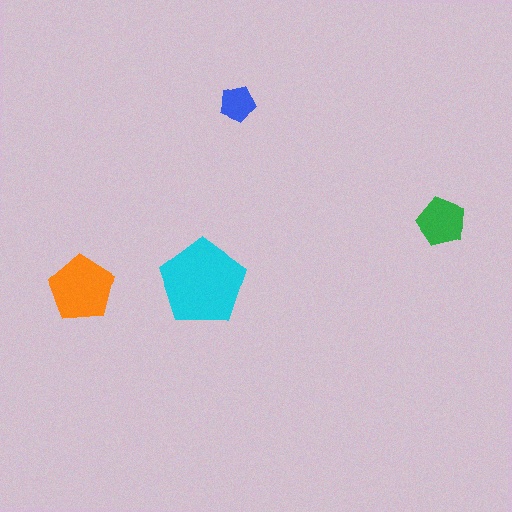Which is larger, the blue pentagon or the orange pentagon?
The orange one.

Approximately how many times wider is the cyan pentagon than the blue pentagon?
About 2.5 times wider.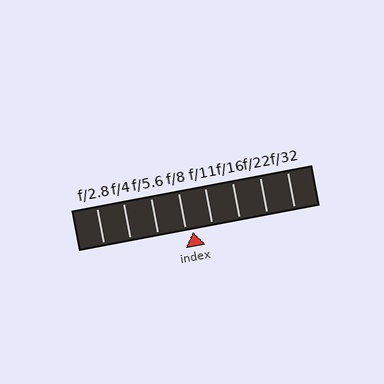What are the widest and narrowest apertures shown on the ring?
The widest aperture shown is f/2.8 and the narrowest is f/32.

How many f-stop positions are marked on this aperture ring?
There are 8 f-stop positions marked.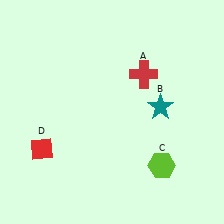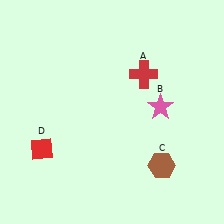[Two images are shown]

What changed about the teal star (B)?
In Image 1, B is teal. In Image 2, it changed to pink.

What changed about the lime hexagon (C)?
In Image 1, C is lime. In Image 2, it changed to brown.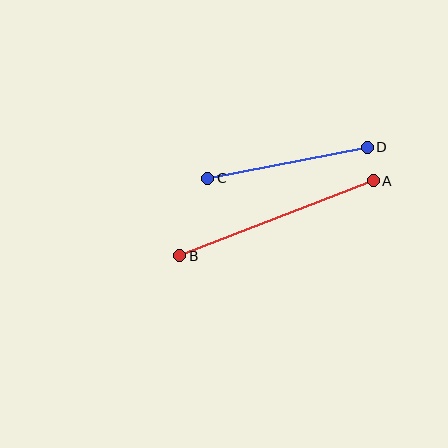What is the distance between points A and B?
The distance is approximately 208 pixels.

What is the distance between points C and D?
The distance is approximately 162 pixels.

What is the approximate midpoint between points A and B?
The midpoint is at approximately (277, 218) pixels.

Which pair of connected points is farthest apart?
Points A and B are farthest apart.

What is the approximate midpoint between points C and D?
The midpoint is at approximately (288, 163) pixels.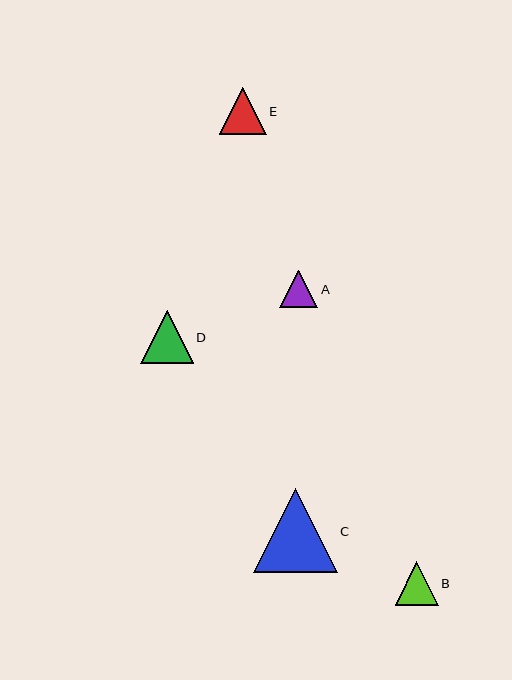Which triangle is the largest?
Triangle C is the largest with a size of approximately 84 pixels.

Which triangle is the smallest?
Triangle A is the smallest with a size of approximately 38 pixels.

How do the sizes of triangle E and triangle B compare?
Triangle E and triangle B are approximately the same size.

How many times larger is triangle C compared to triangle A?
Triangle C is approximately 2.2 times the size of triangle A.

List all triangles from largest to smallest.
From largest to smallest: C, D, E, B, A.